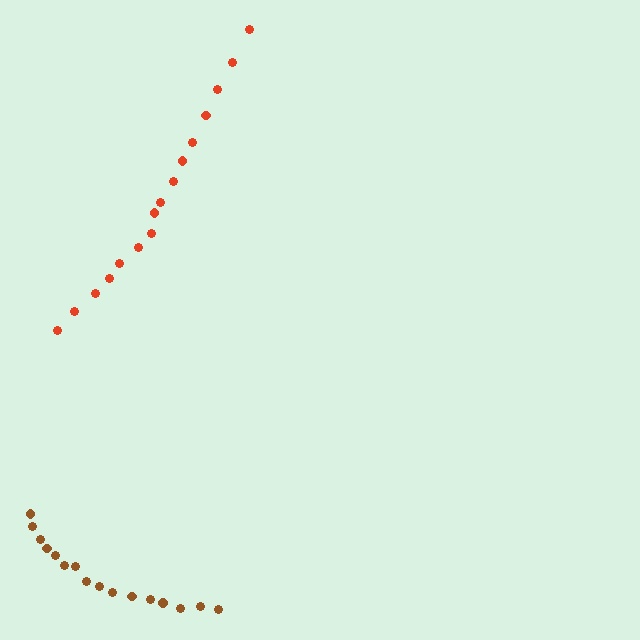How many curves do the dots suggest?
There are 2 distinct paths.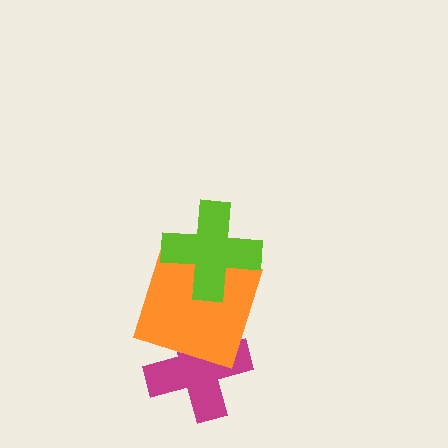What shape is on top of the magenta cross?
The orange square is on top of the magenta cross.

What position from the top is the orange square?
The orange square is 2nd from the top.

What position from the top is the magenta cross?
The magenta cross is 3rd from the top.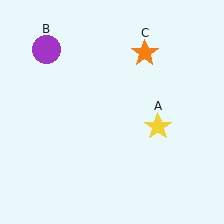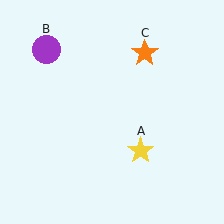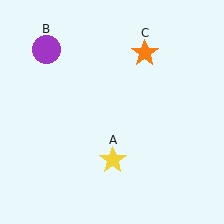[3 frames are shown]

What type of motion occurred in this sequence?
The yellow star (object A) rotated clockwise around the center of the scene.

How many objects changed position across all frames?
1 object changed position: yellow star (object A).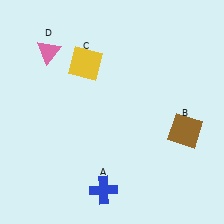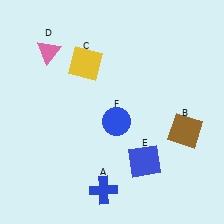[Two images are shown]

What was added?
A blue square (E), a blue circle (F) were added in Image 2.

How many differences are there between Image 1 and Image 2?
There are 2 differences between the two images.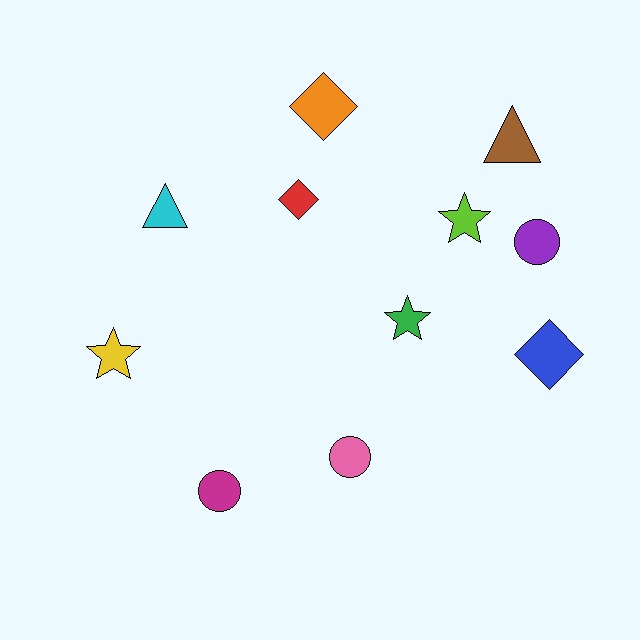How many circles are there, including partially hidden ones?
There are 3 circles.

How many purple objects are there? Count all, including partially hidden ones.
There is 1 purple object.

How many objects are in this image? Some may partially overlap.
There are 11 objects.